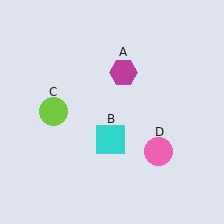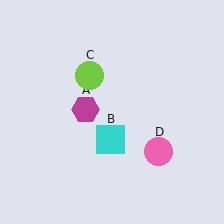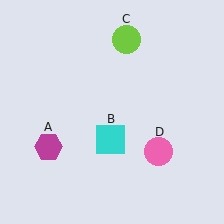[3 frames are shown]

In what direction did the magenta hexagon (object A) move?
The magenta hexagon (object A) moved down and to the left.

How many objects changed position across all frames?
2 objects changed position: magenta hexagon (object A), lime circle (object C).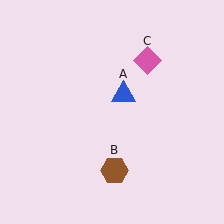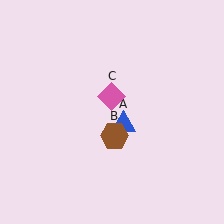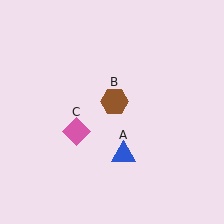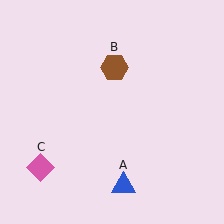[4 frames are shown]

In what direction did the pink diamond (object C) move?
The pink diamond (object C) moved down and to the left.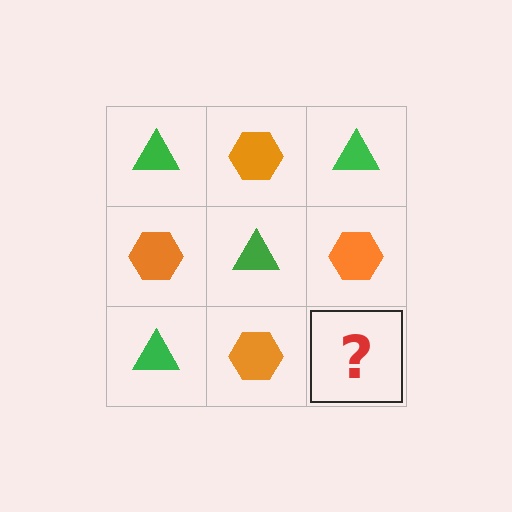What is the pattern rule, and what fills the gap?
The rule is that it alternates green triangle and orange hexagon in a checkerboard pattern. The gap should be filled with a green triangle.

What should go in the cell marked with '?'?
The missing cell should contain a green triangle.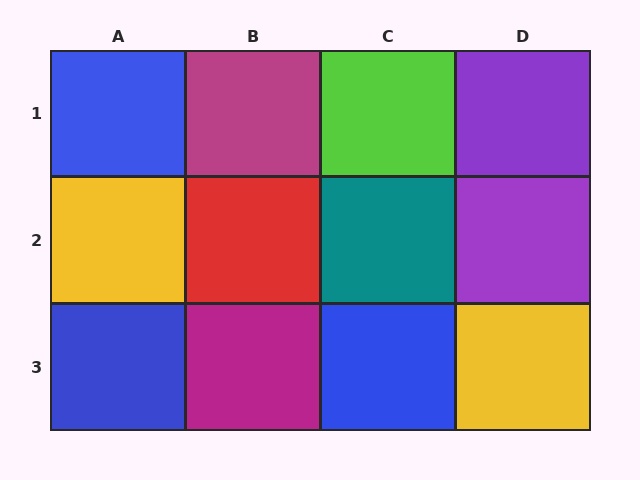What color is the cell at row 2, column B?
Red.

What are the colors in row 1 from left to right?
Blue, magenta, lime, purple.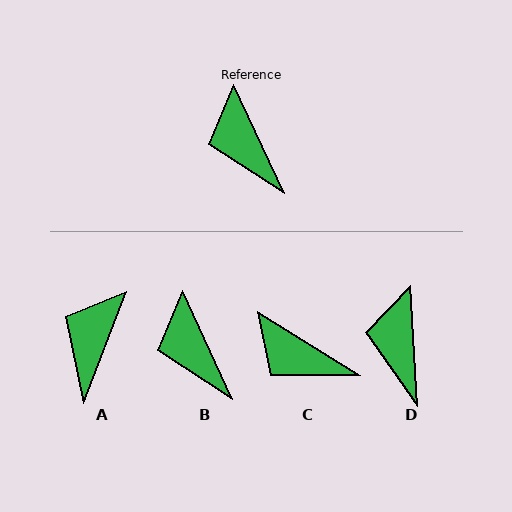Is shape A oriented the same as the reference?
No, it is off by about 46 degrees.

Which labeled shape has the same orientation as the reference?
B.